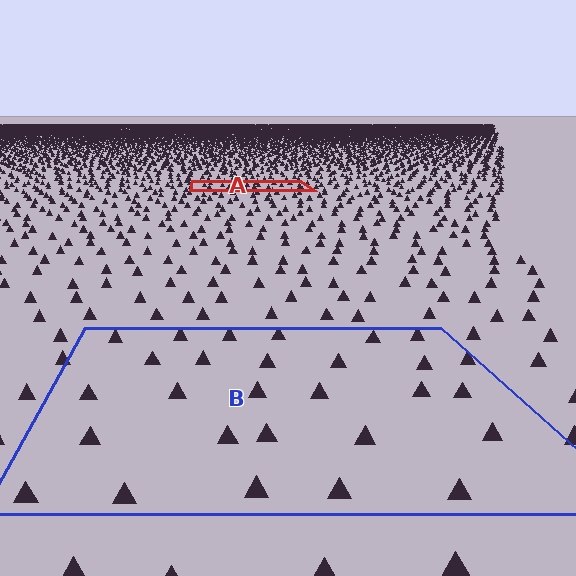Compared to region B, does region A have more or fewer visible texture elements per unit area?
Region A has more texture elements per unit area — they are packed more densely because it is farther away.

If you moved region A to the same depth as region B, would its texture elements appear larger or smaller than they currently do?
They would appear larger. At a closer depth, the same texture elements are projected at a bigger on-screen size.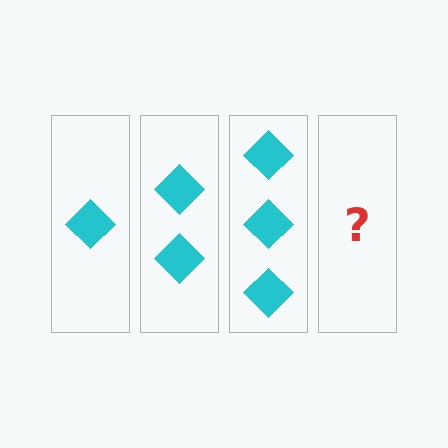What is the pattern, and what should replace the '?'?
The pattern is that each step adds one more diamond. The '?' should be 4 diamonds.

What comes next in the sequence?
The next element should be 4 diamonds.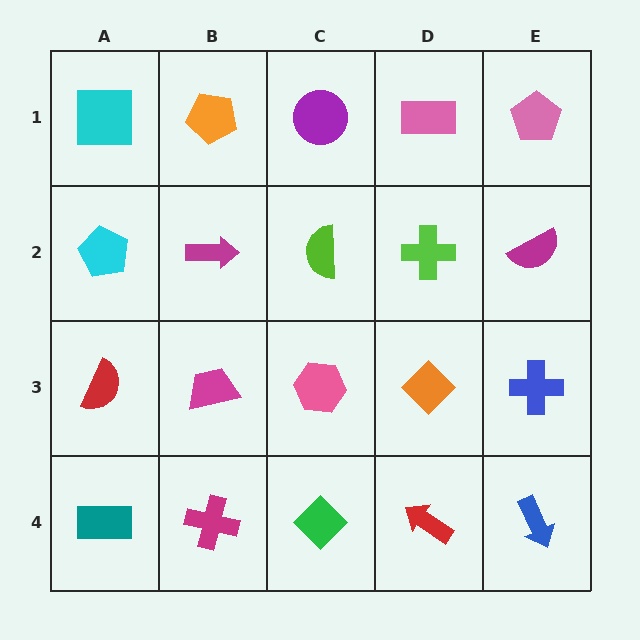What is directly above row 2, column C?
A purple circle.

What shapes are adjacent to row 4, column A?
A red semicircle (row 3, column A), a magenta cross (row 4, column B).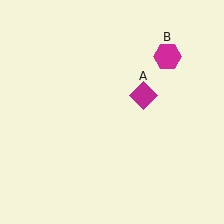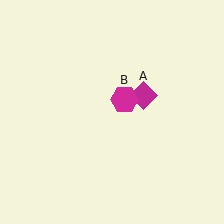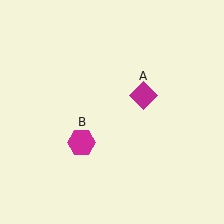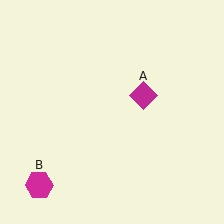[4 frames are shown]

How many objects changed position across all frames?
1 object changed position: magenta hexagon (object B).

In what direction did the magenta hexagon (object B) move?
The magenta hexagon (object B) moved down and to the left.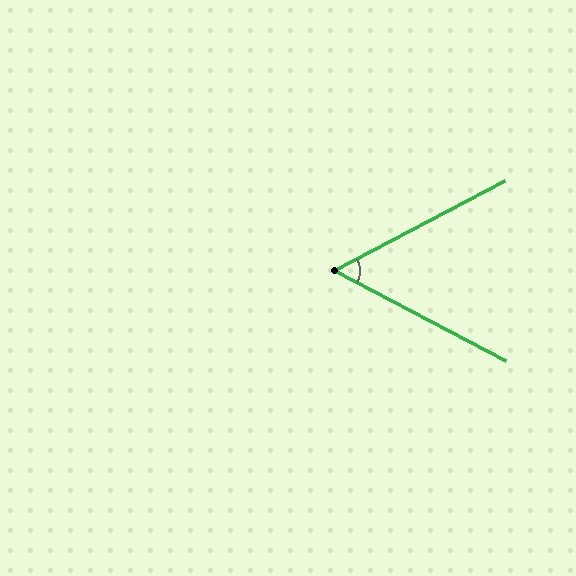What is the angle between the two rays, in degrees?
Approximately 56 degrees.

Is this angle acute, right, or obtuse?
It is acute.